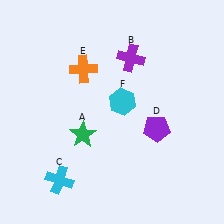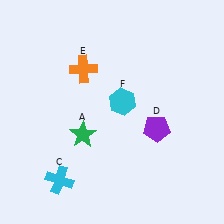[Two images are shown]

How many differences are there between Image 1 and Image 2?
There is 1 difference between the two images.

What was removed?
The purple cross (B) was removed in Image 2.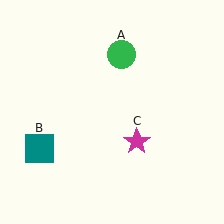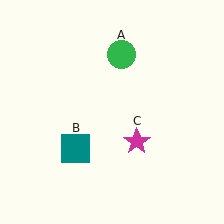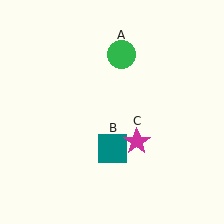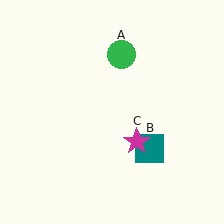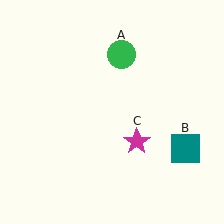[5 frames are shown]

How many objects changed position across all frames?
1 object changed position: teal square (object B).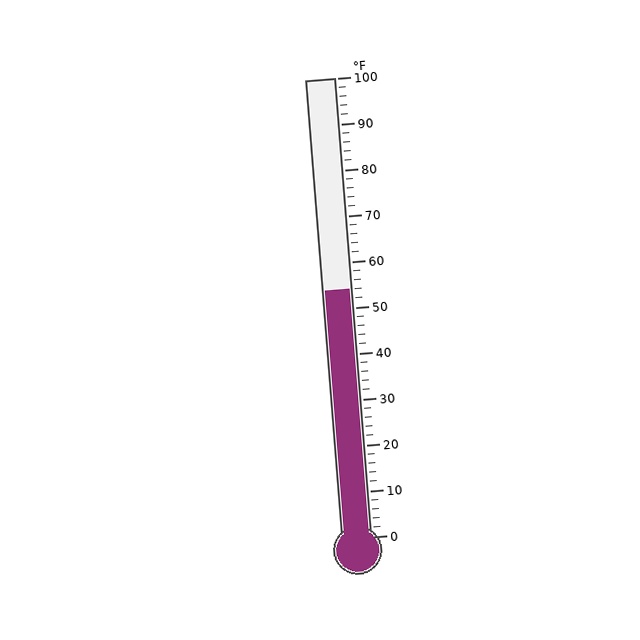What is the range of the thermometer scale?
The thermometer scale ranges from 0°F to 100°F.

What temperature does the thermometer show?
The thermometer shows approximately 54°F.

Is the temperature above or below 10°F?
The temperature is above 10°F.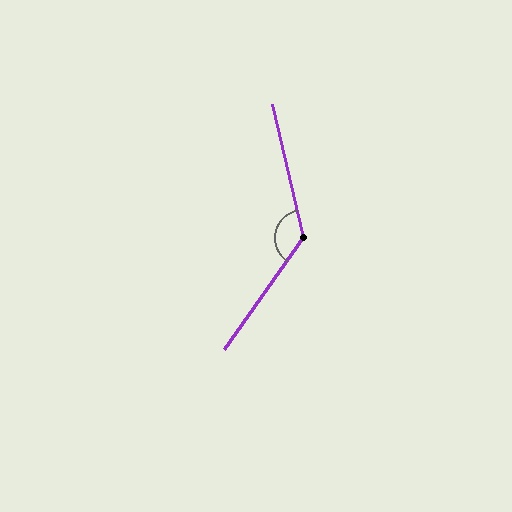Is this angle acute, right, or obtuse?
It is obtuse.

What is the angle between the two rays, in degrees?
Approximately 132 degrees.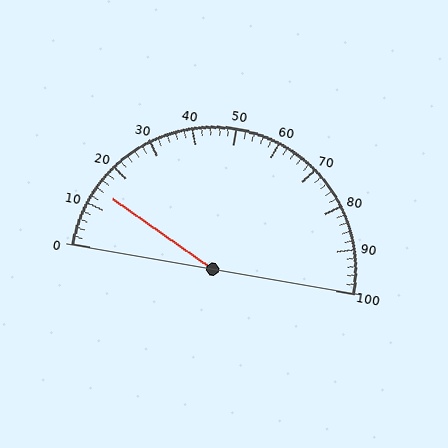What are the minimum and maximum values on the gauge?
The gauge ranges from 0 to 100.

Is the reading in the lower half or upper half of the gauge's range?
The reading is in the lower half of the range (0 to 100).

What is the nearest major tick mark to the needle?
The nearest major tick mark is 10.